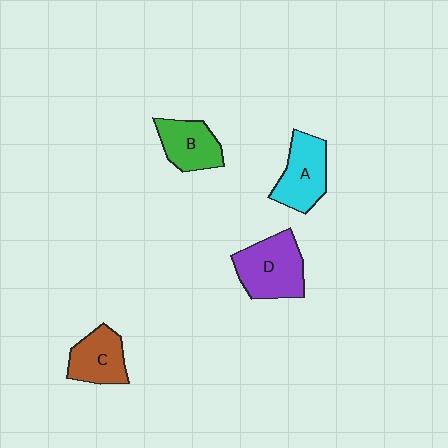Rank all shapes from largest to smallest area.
From largest to smallest: D (purple), A (cyan), C (brown), B (green).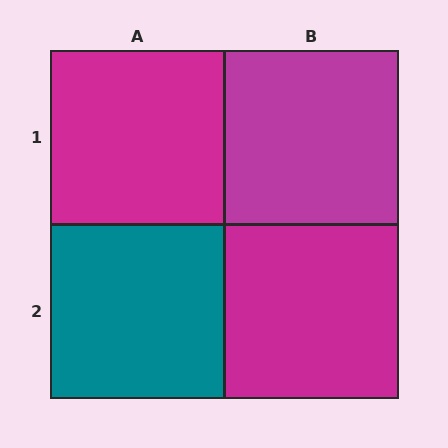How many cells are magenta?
3 cells are magenta.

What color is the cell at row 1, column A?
Magenta.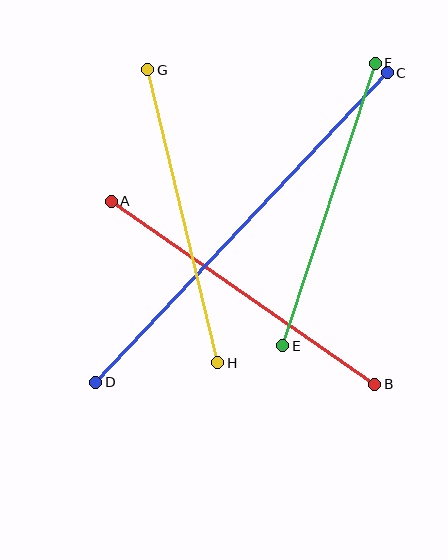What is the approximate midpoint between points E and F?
The midpoint is at approximately (329, 204) pixels.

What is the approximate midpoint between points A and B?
The midpoint is at approximately (243, 293) pixels.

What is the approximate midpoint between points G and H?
The midpoint is at approximately (183, 216) pixels.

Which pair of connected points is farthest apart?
Points C and D are farthest apart.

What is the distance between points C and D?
The distance is approximately 425 pixels.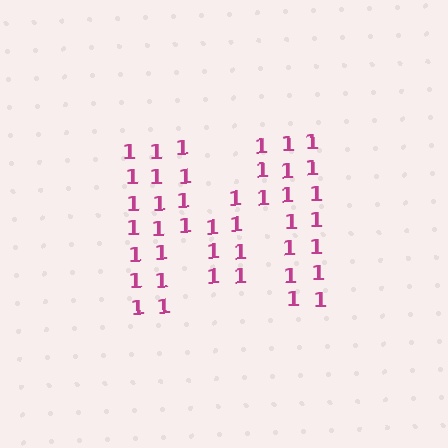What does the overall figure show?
The overall figure shows the letter M.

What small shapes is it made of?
It is made of small digit 1's.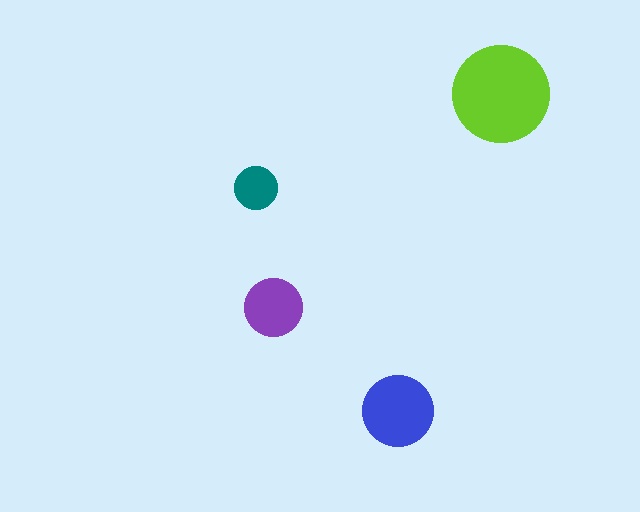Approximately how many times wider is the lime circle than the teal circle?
About 2 times wider.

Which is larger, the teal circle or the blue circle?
The blue one.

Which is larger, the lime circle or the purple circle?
The lime one.